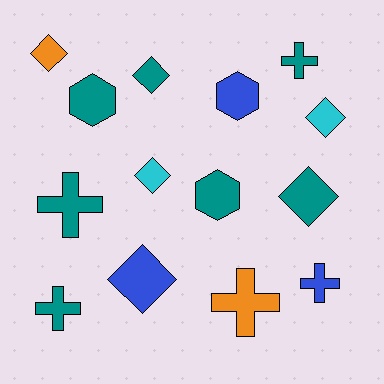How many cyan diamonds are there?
There are 2 cyan diamonds.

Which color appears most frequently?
Teal, with 7 objects.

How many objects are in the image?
There are 14 objects.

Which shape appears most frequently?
Diamond, with 6 objects.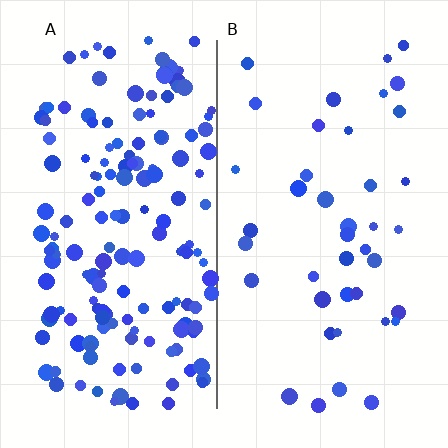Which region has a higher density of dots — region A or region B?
A (the left).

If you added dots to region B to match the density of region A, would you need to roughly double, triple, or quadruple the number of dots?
Approximately quadruple.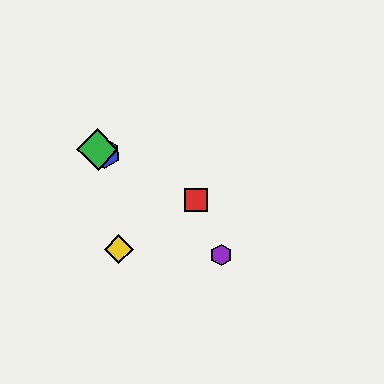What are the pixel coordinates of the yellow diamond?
The yellow diamond is at (118, 249).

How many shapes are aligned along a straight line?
3 shapes (the red square, the blue hexagon, the green diamond) are aligned along a straight line.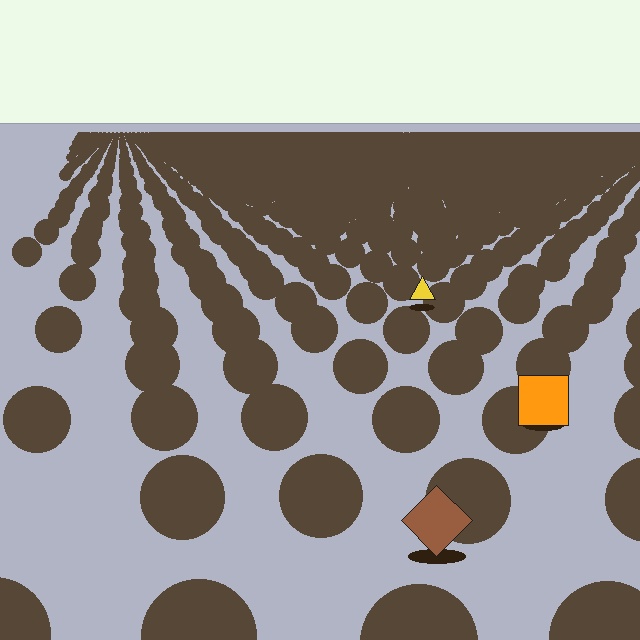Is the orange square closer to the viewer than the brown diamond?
No. The brown diamond is closer — you can tell from the texture gradient: the ground texture is coarser near it.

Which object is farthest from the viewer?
The yellow triangle is farthest from the viewer. It appears smaller and the ground texture around it is denser.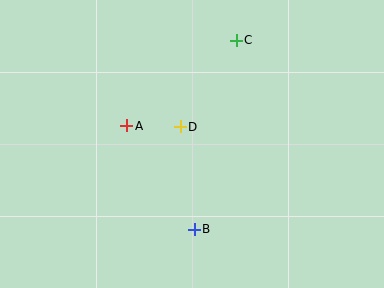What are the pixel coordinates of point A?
Point A is at (127, 126).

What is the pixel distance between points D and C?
The distance between D and C is 103 pixels.